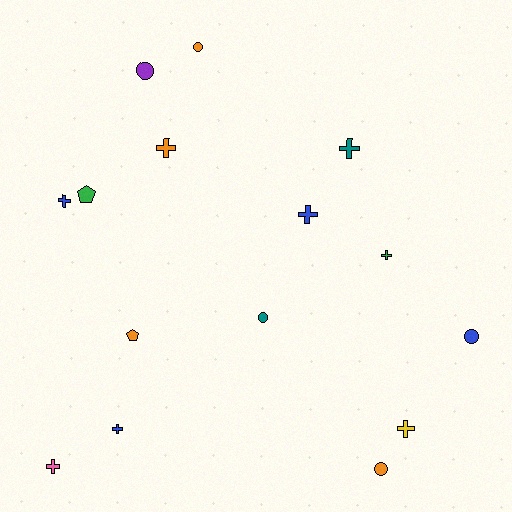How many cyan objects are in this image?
There are no cyan objects.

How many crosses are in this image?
There are 8 crosses.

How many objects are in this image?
There are 15 objects.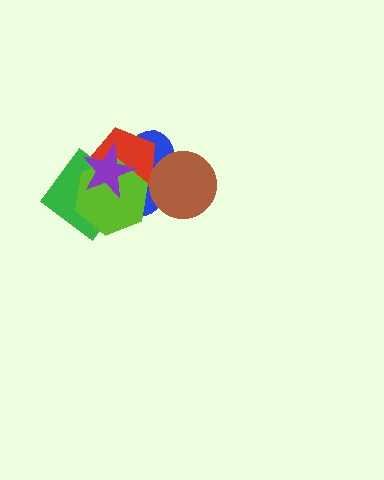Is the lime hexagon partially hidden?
Yes, it is partially covered by another shape.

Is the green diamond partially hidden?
Yes, it is partially covered by another shape.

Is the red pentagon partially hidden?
Yes, it is partially covered by another shape.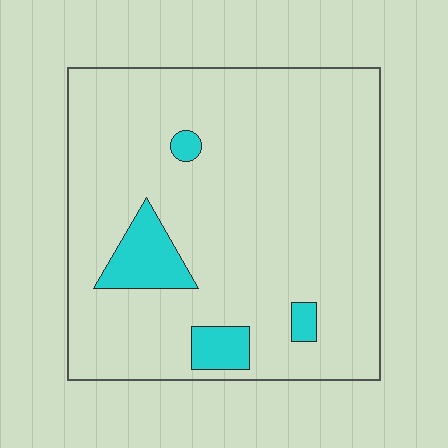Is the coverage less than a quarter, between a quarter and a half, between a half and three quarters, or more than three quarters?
Less than a quarter.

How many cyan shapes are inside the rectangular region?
4.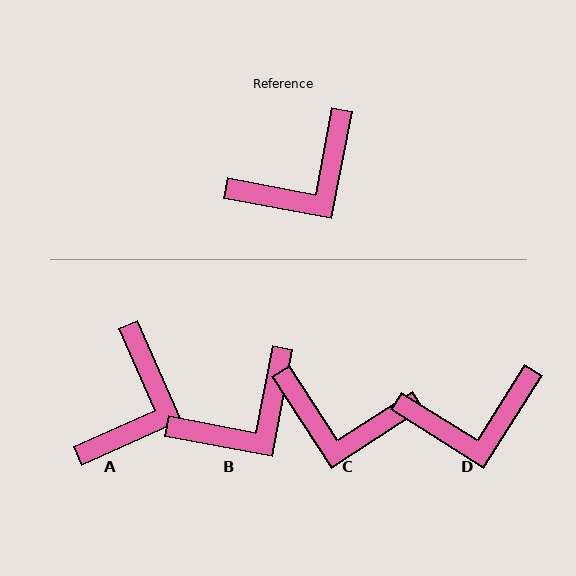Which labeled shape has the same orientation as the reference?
B.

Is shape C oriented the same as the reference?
No, it is off by about 46 degrees.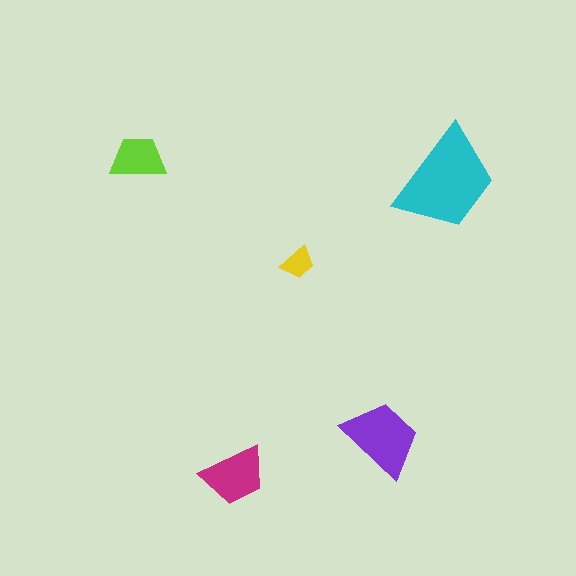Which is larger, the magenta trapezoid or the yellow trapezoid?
The magenta one.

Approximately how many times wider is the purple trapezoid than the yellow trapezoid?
About 2.5 times wider.